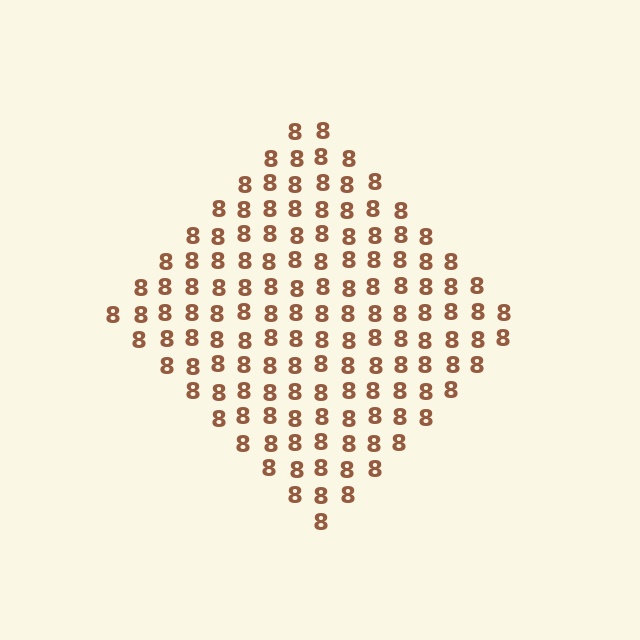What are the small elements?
The small elements are digit 8's.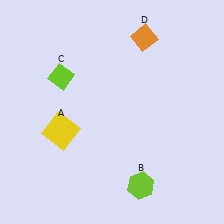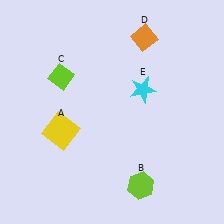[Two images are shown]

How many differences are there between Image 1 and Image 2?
There is 1 difference between the two images.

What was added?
A cyan star (E) was added in Image 2.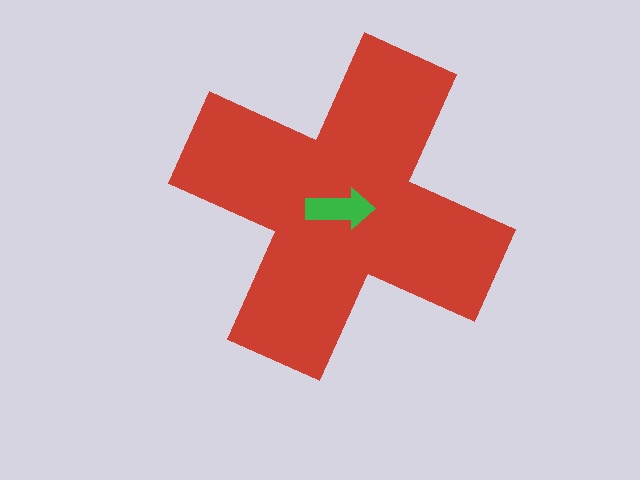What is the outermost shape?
The red cross.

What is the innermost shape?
The green arrow.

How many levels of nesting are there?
2.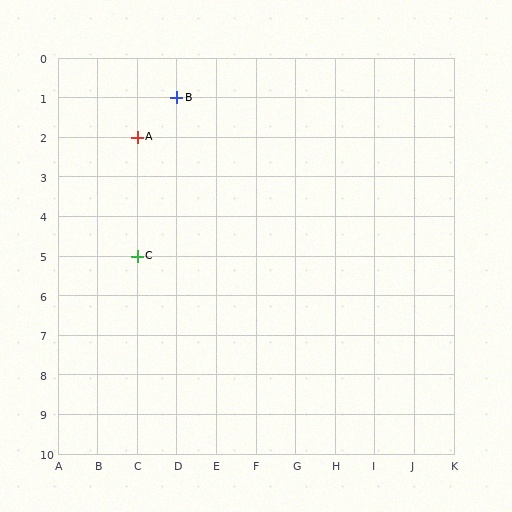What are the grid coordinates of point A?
Point A is at grid coordinates (C, 2).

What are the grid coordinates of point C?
Point C is at grid coordinates (C, 5).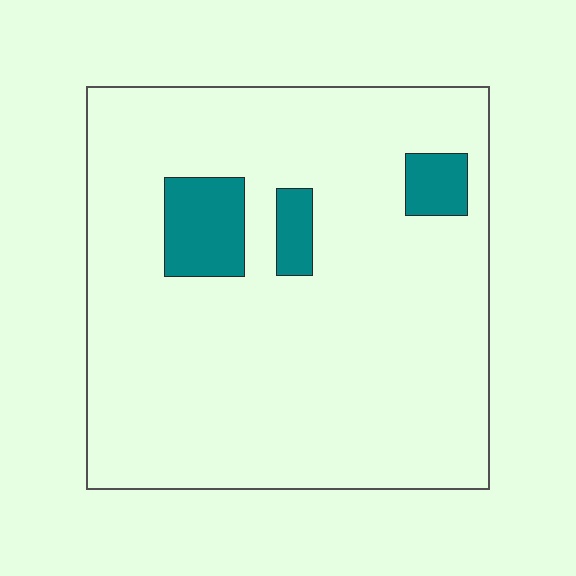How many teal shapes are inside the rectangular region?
3.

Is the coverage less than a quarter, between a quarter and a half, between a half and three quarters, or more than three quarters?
Less than a quarter.